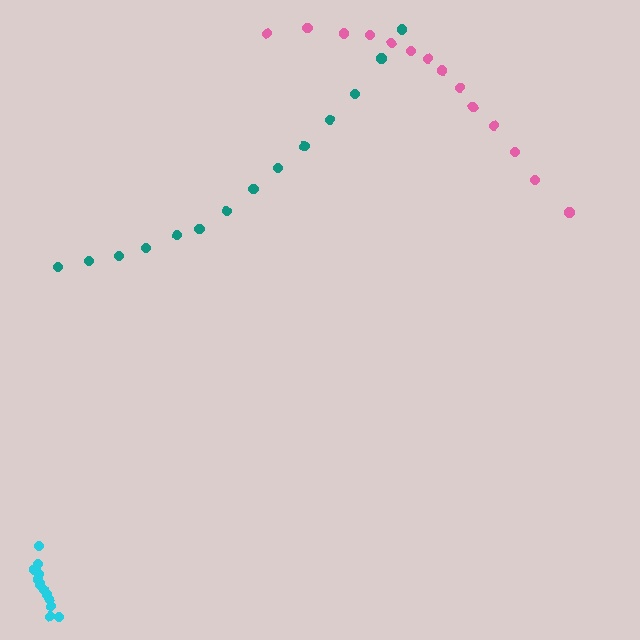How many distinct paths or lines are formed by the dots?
There are 3 distinct paths.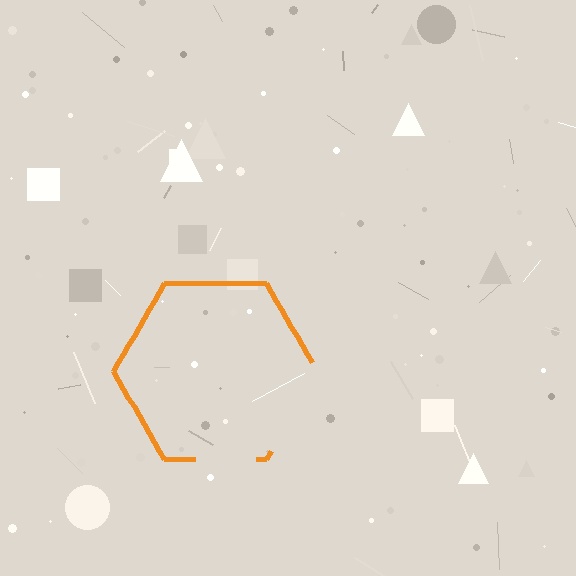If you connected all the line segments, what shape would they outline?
They would outline a hexagon.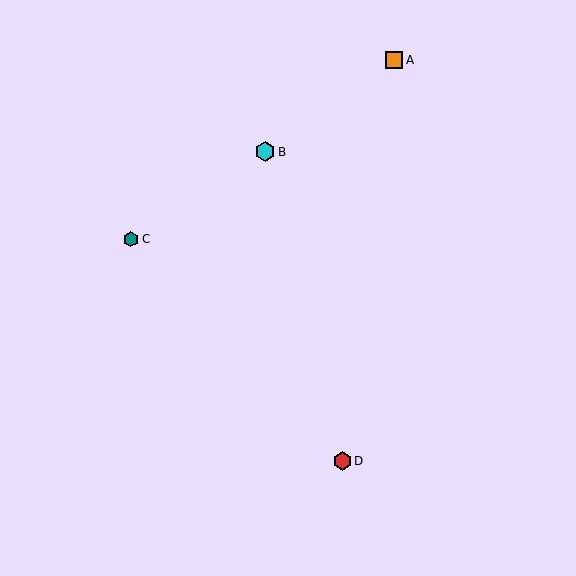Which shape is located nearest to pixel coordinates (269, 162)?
The cyan hexagon (labeled B) at (265, 152) is nearest to that location.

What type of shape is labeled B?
Shape B is a cyan hexagon.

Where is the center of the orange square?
The center of the orange square is at (394, 60).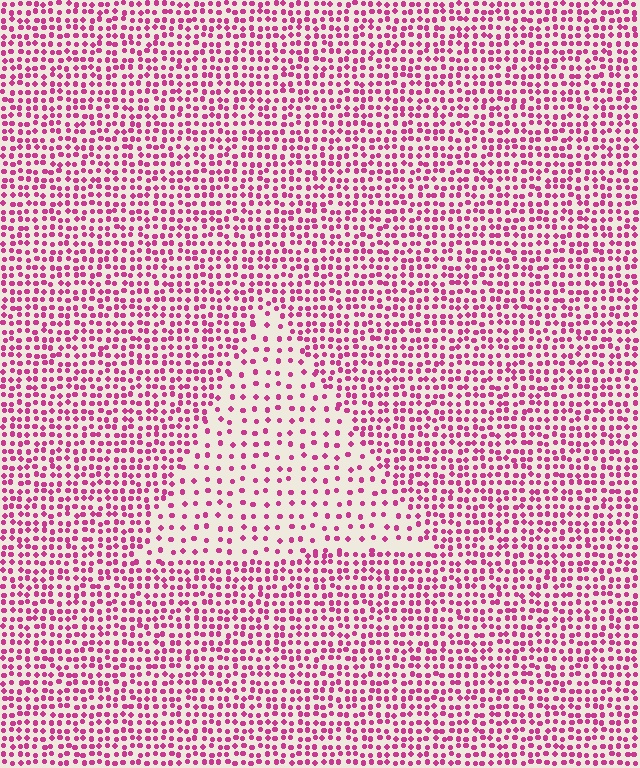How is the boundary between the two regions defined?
The boundary is defined by a change in element density (approximately 2.2x ratio). All elements are the same color, size, and shape.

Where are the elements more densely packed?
The elements are more densely packed outside the triangle boundary.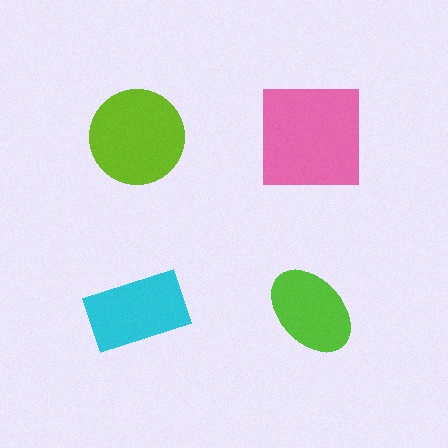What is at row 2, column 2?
A lime ellipse.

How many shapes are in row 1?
2 shapes.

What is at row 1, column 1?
A lime circle.